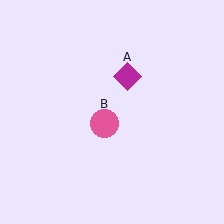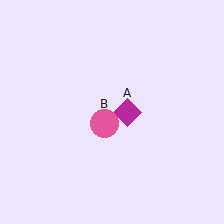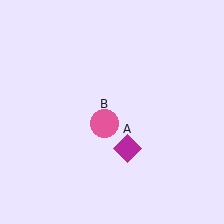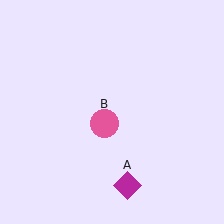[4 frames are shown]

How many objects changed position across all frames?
1 object changed position: magenta diamond (object A).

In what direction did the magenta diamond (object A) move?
The magenta diamond (object A) moved down.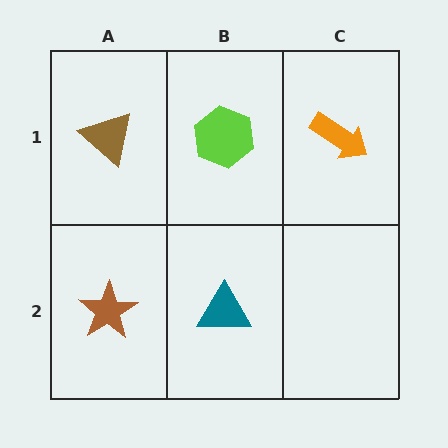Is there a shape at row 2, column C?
No, that cell is empty.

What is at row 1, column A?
A brown triangle.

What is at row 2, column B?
A teal triangle.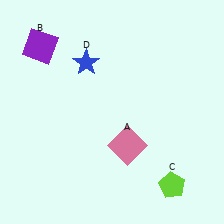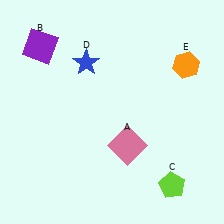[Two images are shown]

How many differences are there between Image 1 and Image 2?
There is 1 difference between the two images.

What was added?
An orange hexagon (E) was added in Image 2.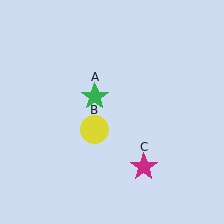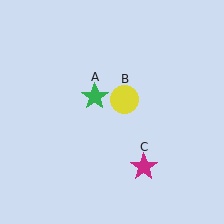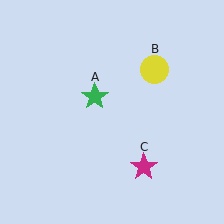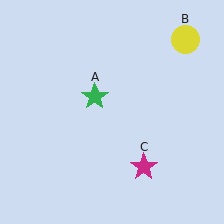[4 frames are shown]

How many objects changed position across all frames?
1 object changed position: yellow circle (object B).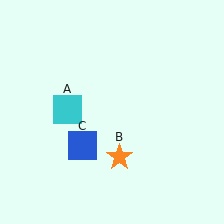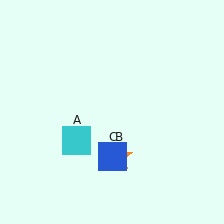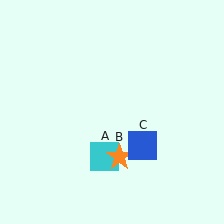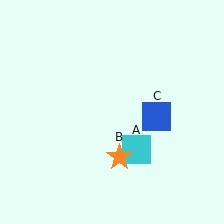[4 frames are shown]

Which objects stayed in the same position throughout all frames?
Orange star (object B) remained stationary.